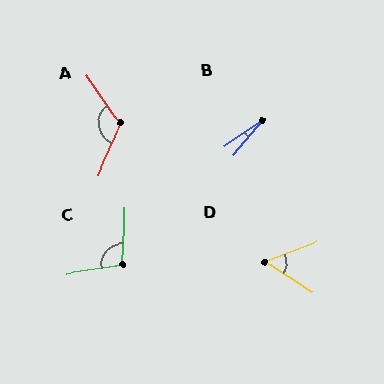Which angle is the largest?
A, at approximately 122 degrees.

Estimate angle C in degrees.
Approximately 102 degrees.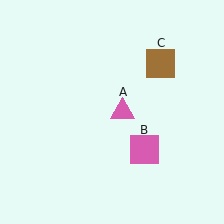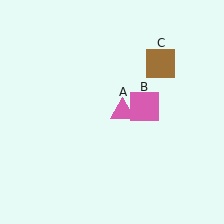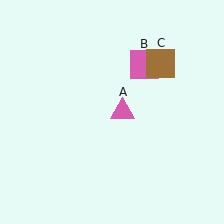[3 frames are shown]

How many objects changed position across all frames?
1 object changed position: pink square (object B).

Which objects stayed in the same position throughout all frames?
Pink triangle (object A) and brown square (object C) remained stationary.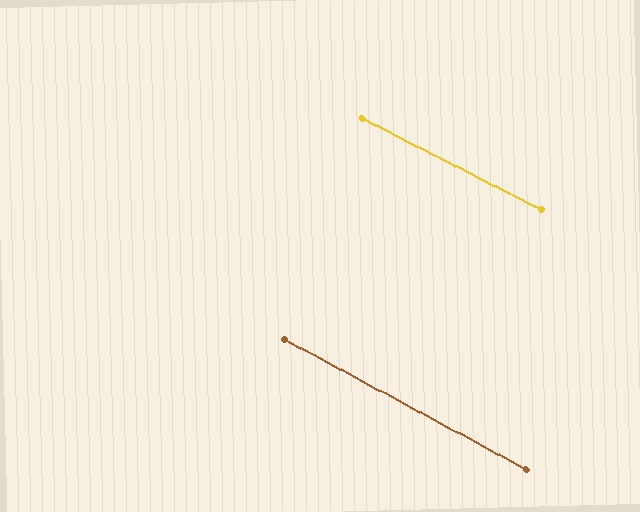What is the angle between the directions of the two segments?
Approximately 1 degree.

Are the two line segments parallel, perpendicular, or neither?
Parallel — their directions differ by only 1.3°.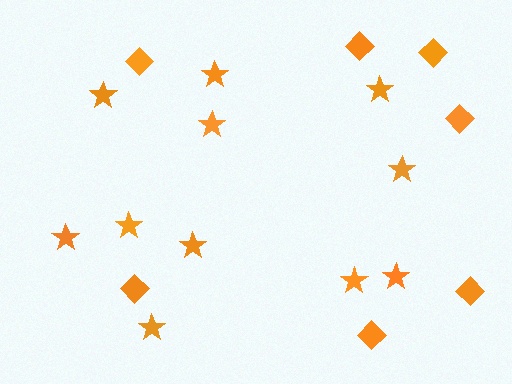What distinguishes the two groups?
There are 2 groups: one group of diamonds (7) and one group of stars (11).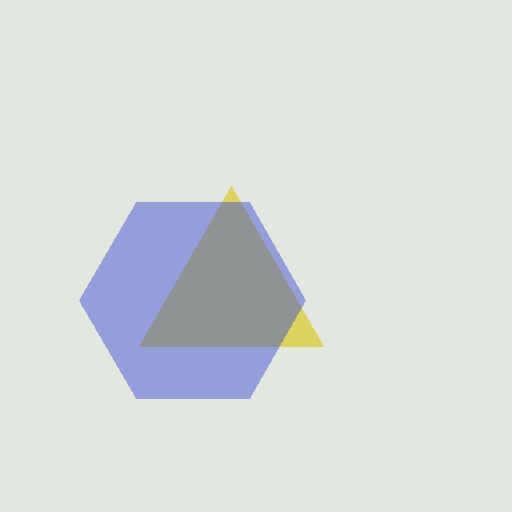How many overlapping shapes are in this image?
There are 2 overlapping shapes in the image.